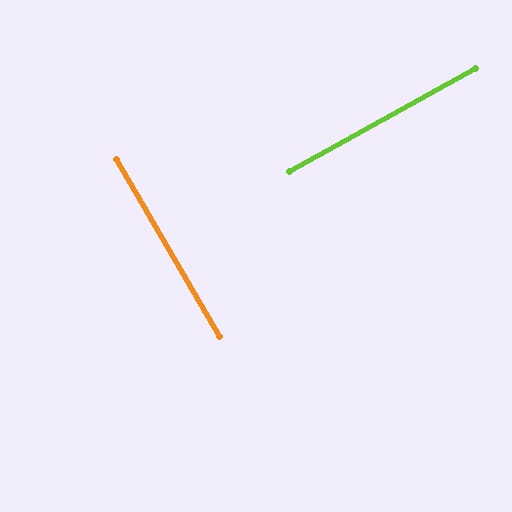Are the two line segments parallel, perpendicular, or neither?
Perpendicular — they meet at approximately 89°.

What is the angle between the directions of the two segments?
Approximately 89 degrees.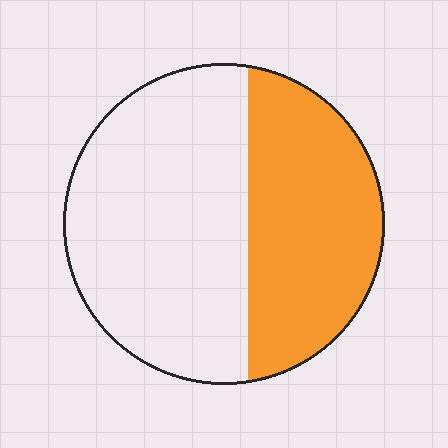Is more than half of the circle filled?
No.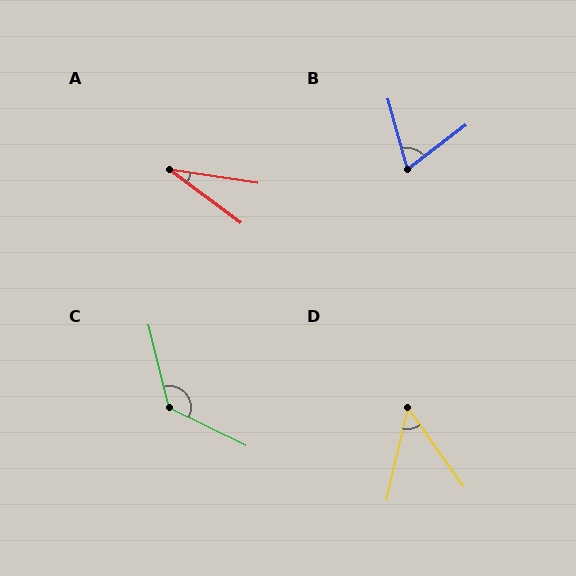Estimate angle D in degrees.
Approximately 48 degrees.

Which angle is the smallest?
A, at approximately 28 degrees.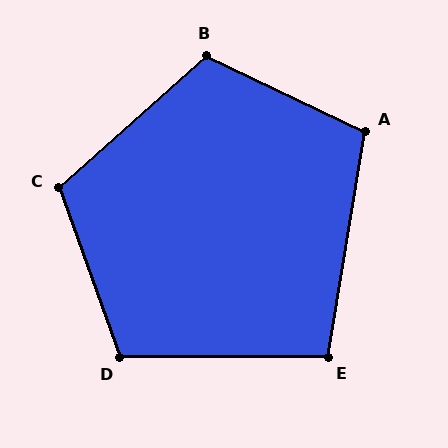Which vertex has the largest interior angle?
B, at approximately 113 degrees.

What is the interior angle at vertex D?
Approximately 110 degrees (obtuse).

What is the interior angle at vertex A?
Approximately 106 degrees (obtuse).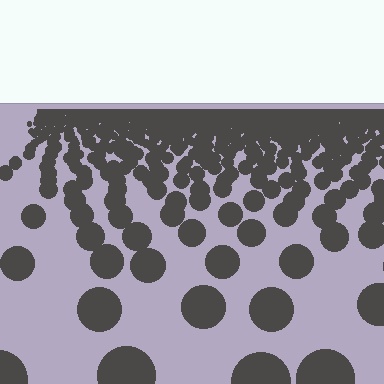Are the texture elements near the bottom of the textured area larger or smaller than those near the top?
Larger. Near the bottom, elements are closer to the viewer and appear at a bigger on-screen size.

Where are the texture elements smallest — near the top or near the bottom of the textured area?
Near the top.